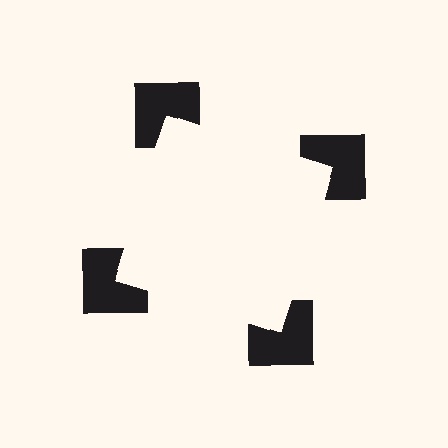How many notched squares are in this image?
There are 4 — one at each vertex of the illusory square.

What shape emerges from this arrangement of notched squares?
An illusory square — its edges are inferred from the aligned wedge cuts in the notched squares, not physically drawn.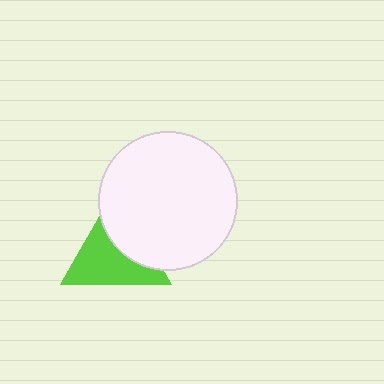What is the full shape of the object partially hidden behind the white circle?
The partially hidden object is a lime triangle.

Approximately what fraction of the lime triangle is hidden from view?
Roughly 39% of the lime triangle is hidden behind the white circle.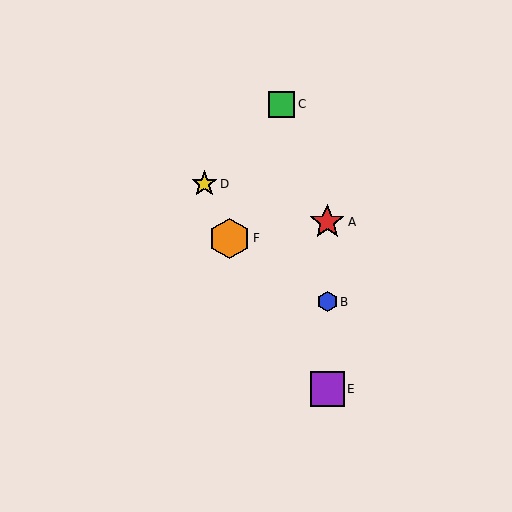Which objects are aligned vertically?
Objects A, B, E are aligned vertically.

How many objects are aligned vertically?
3 objects (A, B, E) are aligned vertically.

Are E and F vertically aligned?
No, E is at x≈327 and F is at x≈229.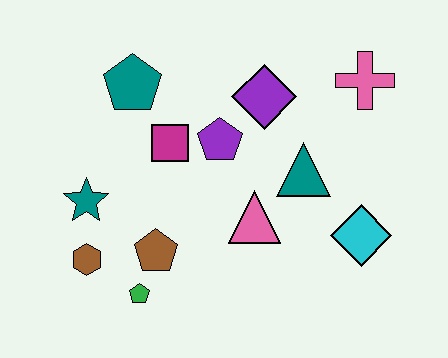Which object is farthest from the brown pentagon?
The pink cross is farthest from the brown pentagon.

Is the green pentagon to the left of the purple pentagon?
Yes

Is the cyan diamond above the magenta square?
No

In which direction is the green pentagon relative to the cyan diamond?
The green pentagon is to the left of the cyan diamond.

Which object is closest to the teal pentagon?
The magenta square is closest to the teal pentagon.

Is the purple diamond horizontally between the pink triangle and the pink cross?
Yes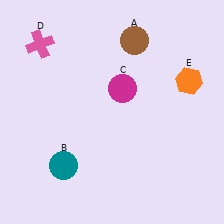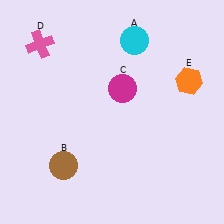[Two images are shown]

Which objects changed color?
A changed from brown to cyan. B changed from teal to brown.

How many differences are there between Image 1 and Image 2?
There are 2 differences between the two images.